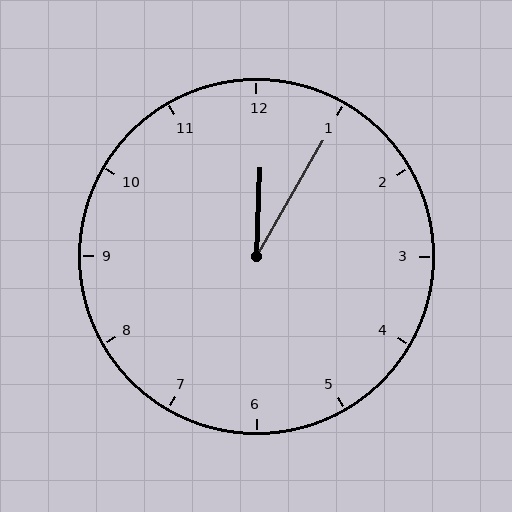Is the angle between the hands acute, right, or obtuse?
It is acute.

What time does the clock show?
12:05.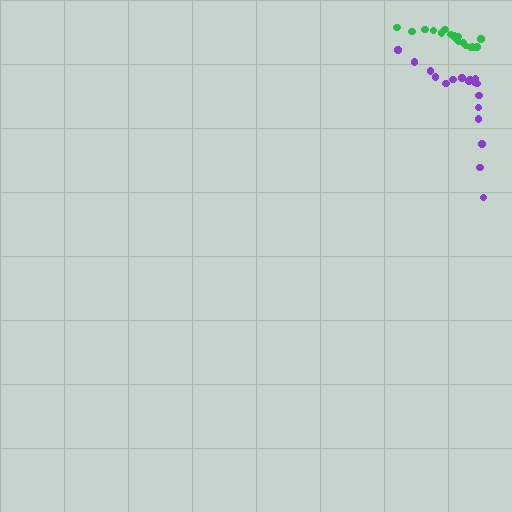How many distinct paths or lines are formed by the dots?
There are 2 distinct paths.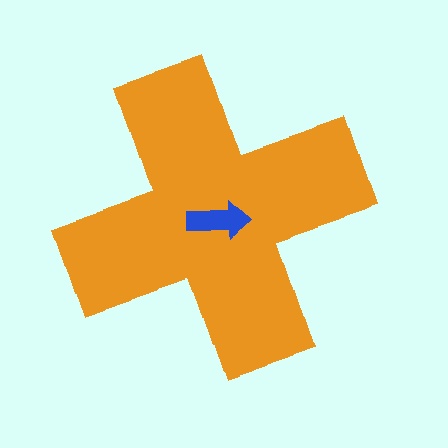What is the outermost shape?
The orange cross.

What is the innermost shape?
The blue arrow.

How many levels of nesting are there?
2.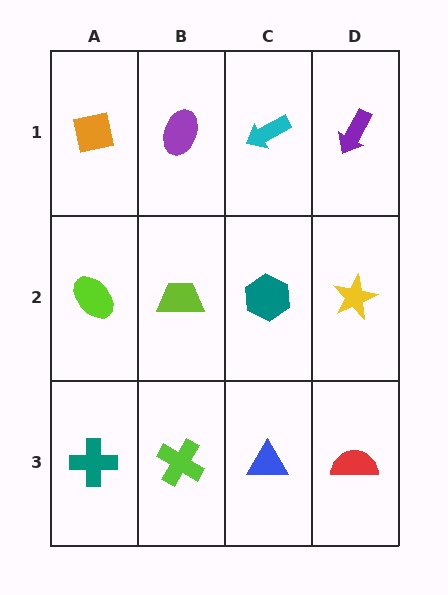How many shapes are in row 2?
4 shapes.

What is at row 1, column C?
A cyan arrow.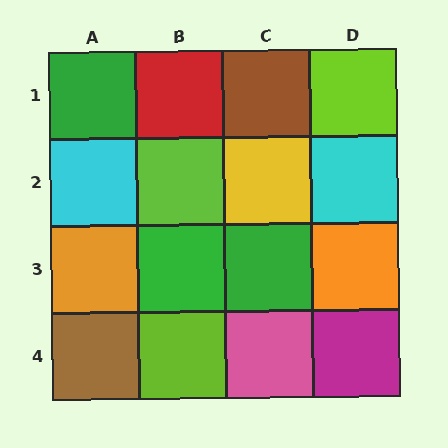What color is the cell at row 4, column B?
Lime.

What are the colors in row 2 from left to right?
Cyan, lime, yellow, cyan.